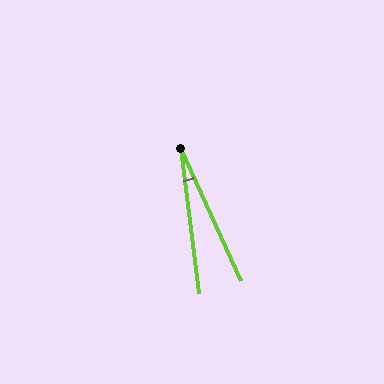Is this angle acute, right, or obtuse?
It is acute.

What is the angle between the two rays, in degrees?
Approximately 17 degrees.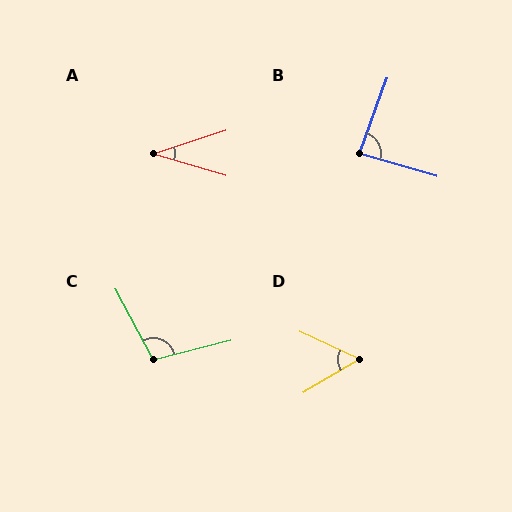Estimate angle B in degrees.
Approximately 86 degrees.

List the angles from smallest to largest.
A (35°), D (56°), B (86°), C (103°).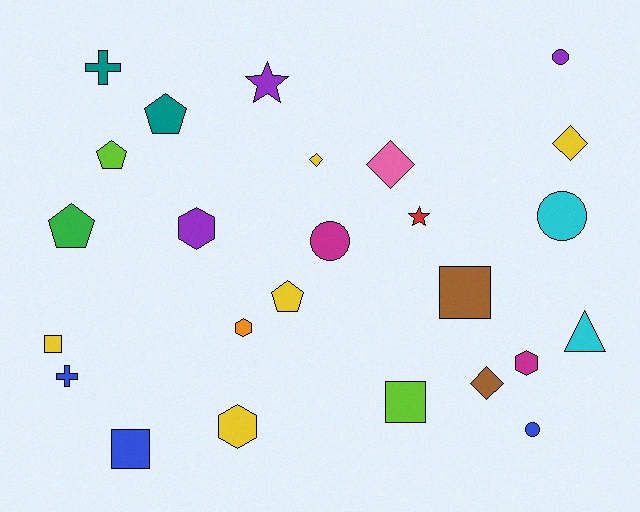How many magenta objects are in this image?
There are 2 magenta objects.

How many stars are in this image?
There are 2 stars.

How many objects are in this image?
There are 25 objects.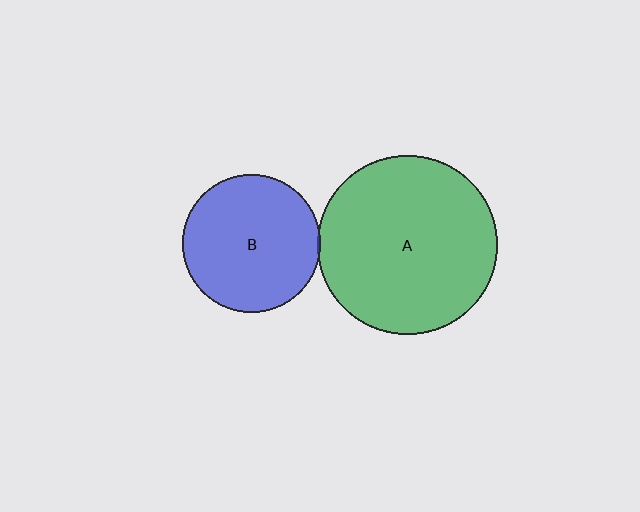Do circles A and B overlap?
Yes.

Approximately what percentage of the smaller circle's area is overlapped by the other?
Approximately 5%.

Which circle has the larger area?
Circle A (green).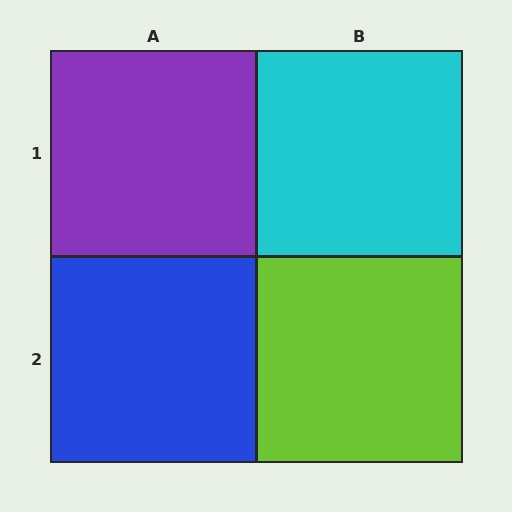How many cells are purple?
1 cell is purple.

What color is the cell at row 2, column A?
Blue.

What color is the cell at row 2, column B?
Lime.